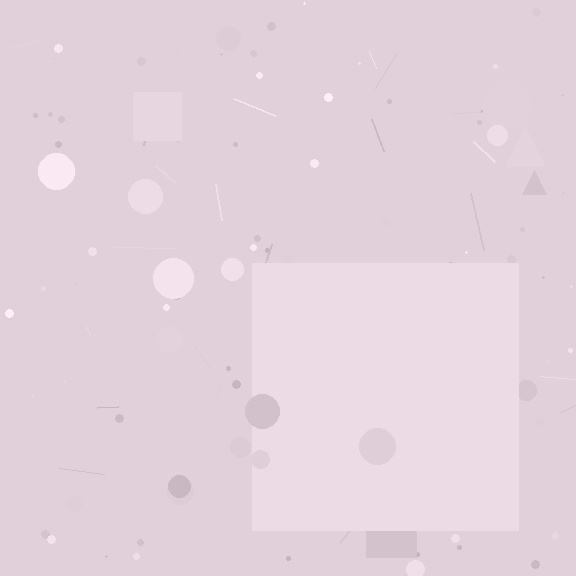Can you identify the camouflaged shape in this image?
The camouflaged shape is a square.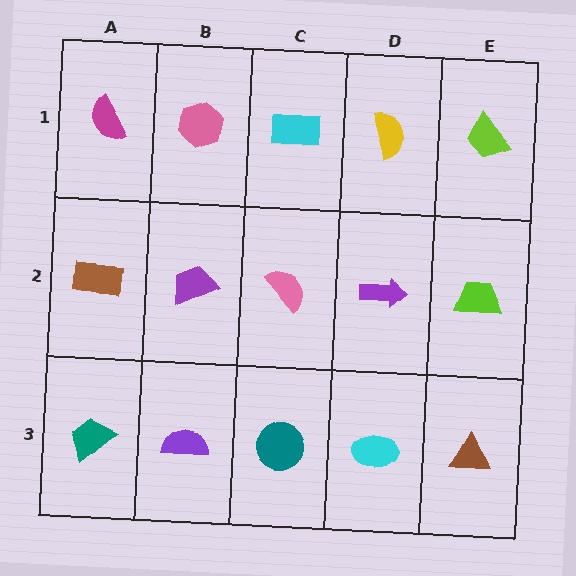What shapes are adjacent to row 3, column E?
A lime trapezoid (row 2, column E), a cyan ellipse (row 3, column D).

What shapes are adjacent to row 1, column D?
A purple arrow (row 2, column D), a cyan rectangle (row 1, column C), a lime trapezoid (row 1, column E).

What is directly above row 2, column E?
A lime trapezoid.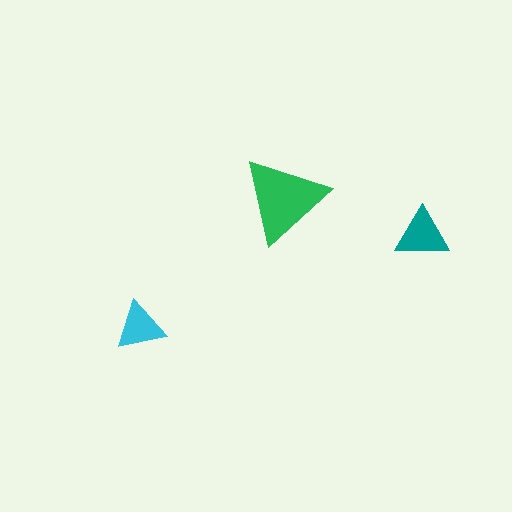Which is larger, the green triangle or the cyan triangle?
The green one.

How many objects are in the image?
There are 3 objects in the image.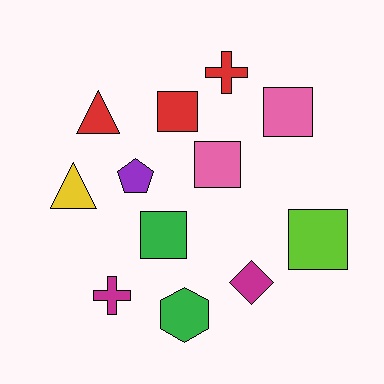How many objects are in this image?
There are 12 objects.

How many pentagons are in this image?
There is 1 pentagon.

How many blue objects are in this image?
There are no blue objects.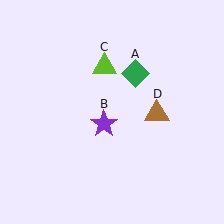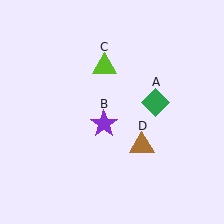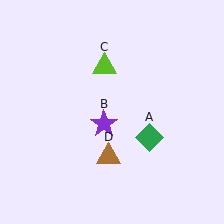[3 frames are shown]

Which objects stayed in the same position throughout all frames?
Purple star (object B) and lime triangle (object C) remained stationary.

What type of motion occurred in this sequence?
The green diamond (object A), brown triangle (object D) rotated clockwise around the center of the scene.